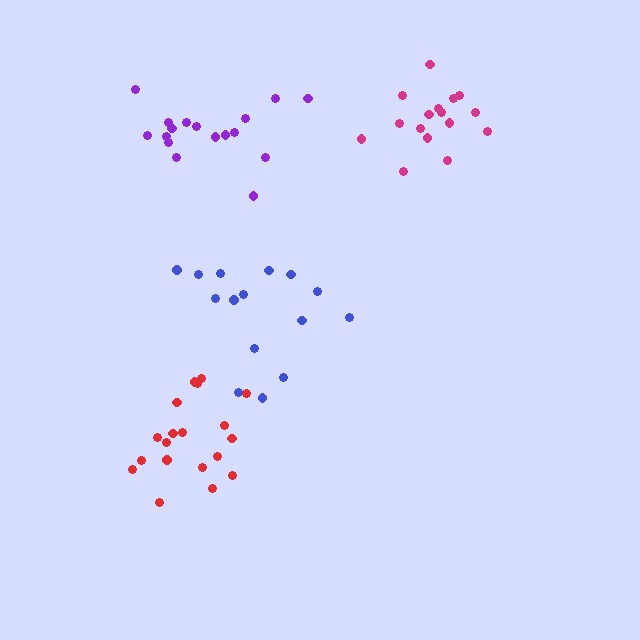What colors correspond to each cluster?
The clusters are colored: purple, blue, red, magenta.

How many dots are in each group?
Group 1: 17 dots, Group 2: 15 dots, Group 3: 19 dots, Group 4: 16 dots (67 total).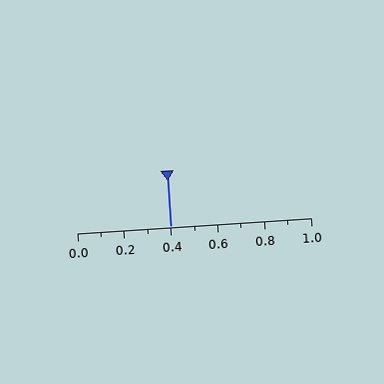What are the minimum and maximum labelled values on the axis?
The axis runs from 0.0 to 1.0.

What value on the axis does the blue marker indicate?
The marker indicates approximately 0.4.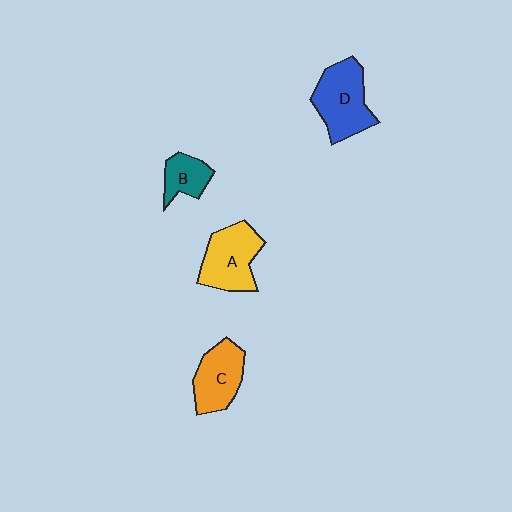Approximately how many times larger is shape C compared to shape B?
Approximately 1.6 times.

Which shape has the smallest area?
Shape B (teal).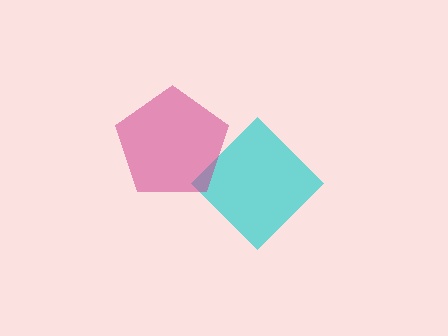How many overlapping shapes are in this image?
There are 2 overlapping shapes in the image.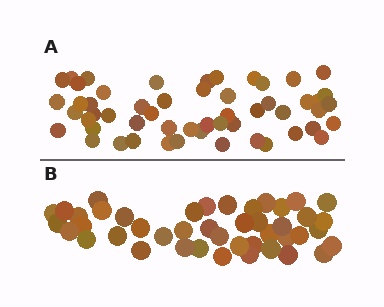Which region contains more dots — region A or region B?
Region A (the top region) has more dots.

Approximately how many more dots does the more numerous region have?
Region A has roughly 10 or so more dots than region B.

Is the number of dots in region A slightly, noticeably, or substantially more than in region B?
Region A has only slightly more — the two regions are fairly close. The ratio is roughly 1.2 to 1.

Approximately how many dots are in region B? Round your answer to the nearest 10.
About 40 dots. (The exact count is 44, which rounds to 40.)